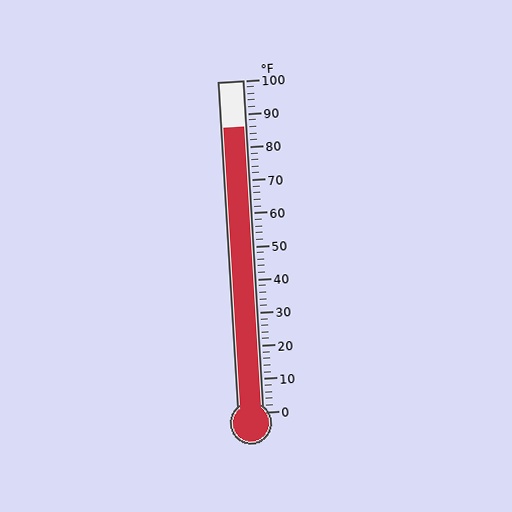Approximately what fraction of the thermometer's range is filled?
The thermometer is filled to approximately 85% of its range.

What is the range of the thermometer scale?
The thermometer scale ranges from 0°F to 100°F.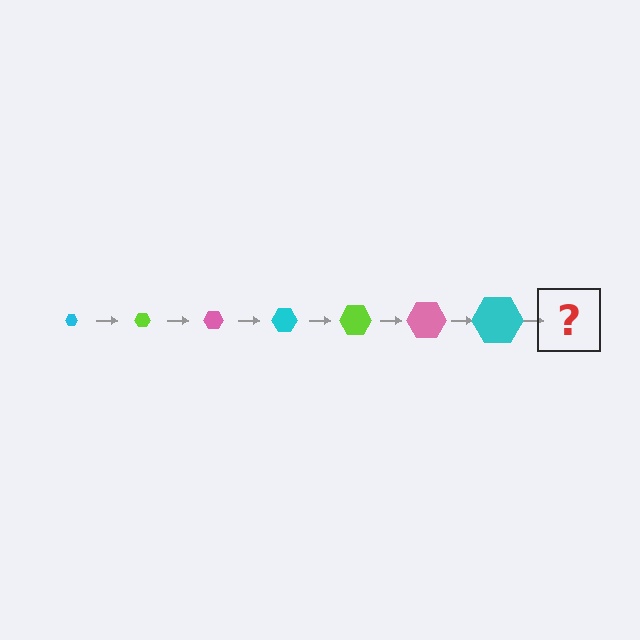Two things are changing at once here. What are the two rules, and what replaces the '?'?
The two rules are that the hexagon grows larger each step and the color cycles through cyan, lime, and pink. The '?' should be a lime hexagon, larger than the previous one.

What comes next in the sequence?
The next element should be a lime hexagon, larger than the previous one.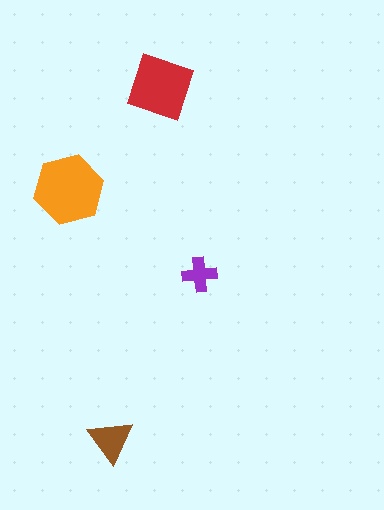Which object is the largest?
The orange hexagon.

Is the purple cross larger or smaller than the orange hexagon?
Smaller.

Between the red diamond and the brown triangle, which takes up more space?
The red diamond.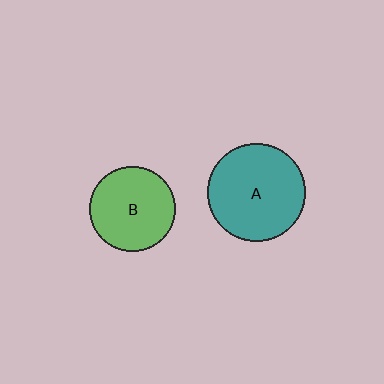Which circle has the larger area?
Circle A (teal).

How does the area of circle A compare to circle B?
Approximately 1.3 times.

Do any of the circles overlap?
No, none of the circles overlap.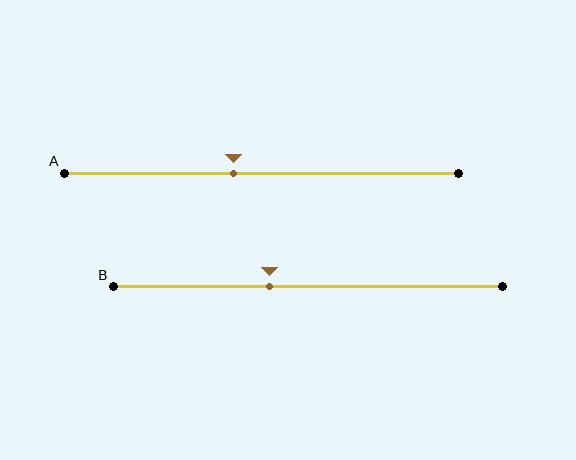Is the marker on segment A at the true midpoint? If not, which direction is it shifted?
No, the marker on segment A is shifted to the left by about 7% of the segment length.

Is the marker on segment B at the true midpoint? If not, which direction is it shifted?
No, the marker on segment B is shifted to the left by about 10% of the segment length.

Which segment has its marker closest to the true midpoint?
Segment A has its marker closest to the true midpoint.